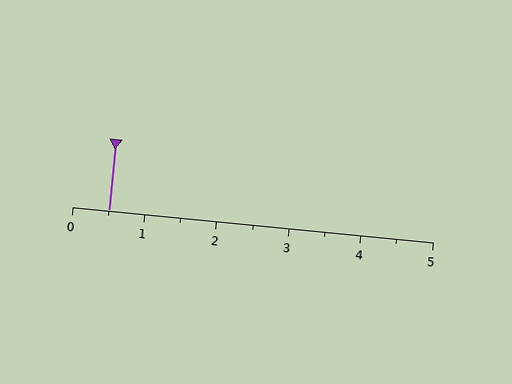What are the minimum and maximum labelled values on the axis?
The axis runs from 0 to 5.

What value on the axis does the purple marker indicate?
The marker indicates approximately 0.5.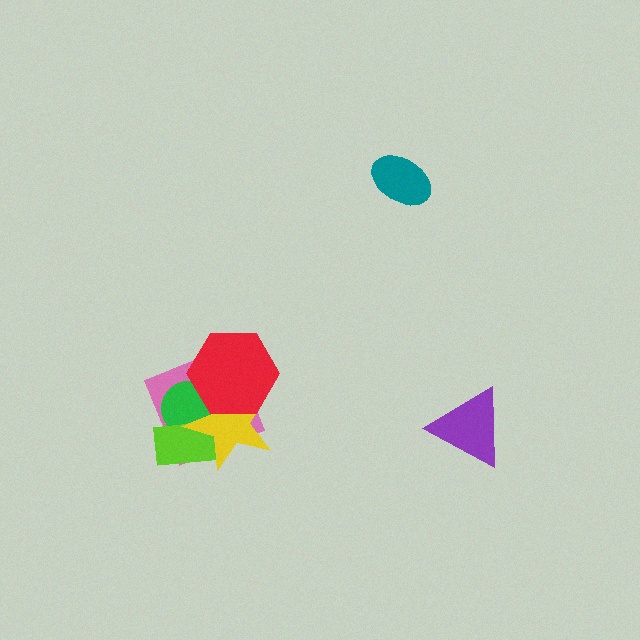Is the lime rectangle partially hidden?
Yes, it is partially covered by another shape.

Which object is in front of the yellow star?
The red hexagon is in front of the yellow star.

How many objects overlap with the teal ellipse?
0 objects overlap with the teal ellipse.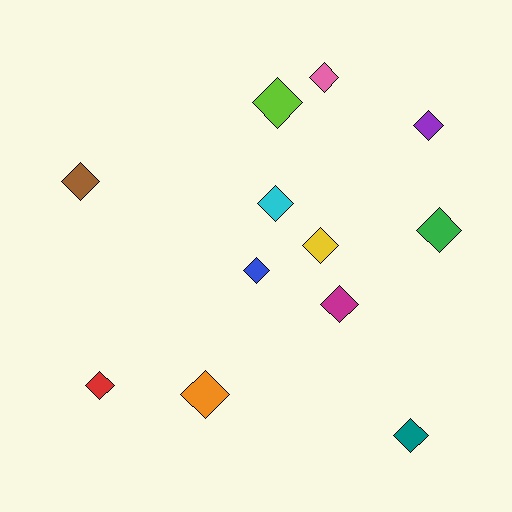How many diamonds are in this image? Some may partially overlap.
There are 12 diamonds.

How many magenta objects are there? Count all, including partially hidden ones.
There is 1 magenta object.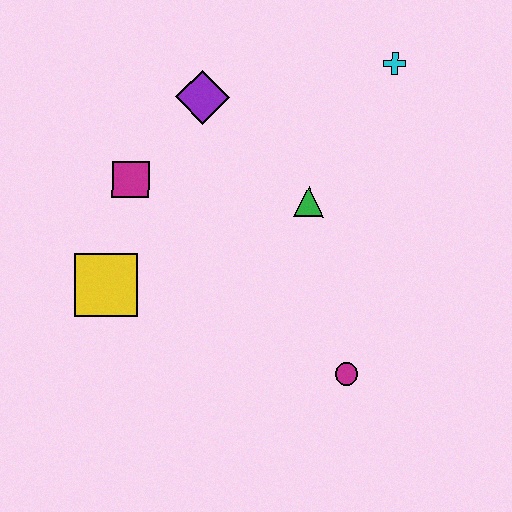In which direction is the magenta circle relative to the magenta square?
The magenta circle is to the right of the magenta square.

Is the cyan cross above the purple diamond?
Yes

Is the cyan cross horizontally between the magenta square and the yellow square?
No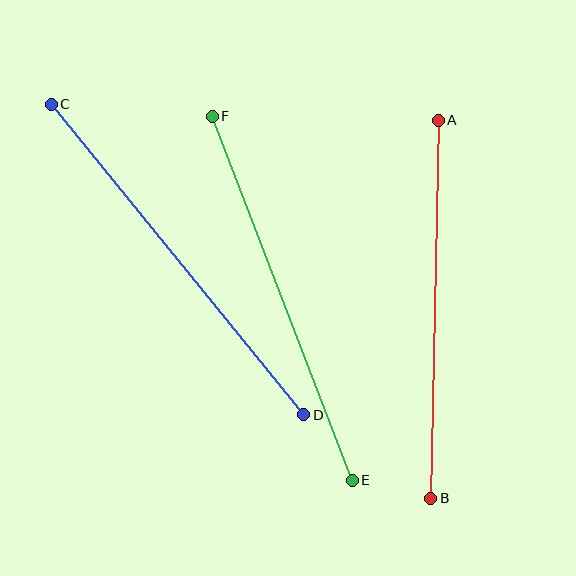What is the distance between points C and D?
The distance is approximately 400 pixels.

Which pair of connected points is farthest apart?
Points C and D are farthest apart.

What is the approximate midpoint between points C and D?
The midpoint is at approximately (177, 260) pixels.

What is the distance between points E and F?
The distance is approximately 390 pixels.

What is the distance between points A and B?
The distance is approximately 378 pixels.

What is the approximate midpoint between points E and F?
The midpoint is at approximately (282, 298) pixels.